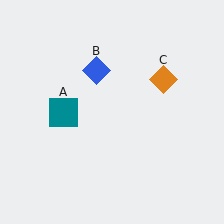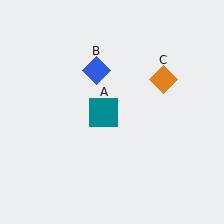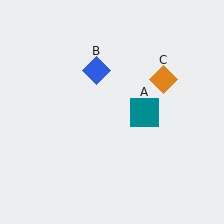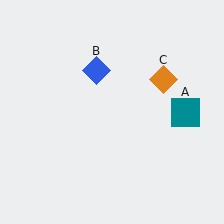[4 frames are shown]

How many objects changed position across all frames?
1 object changed position: teal square (object A).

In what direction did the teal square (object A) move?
The teal square (object A) moved right.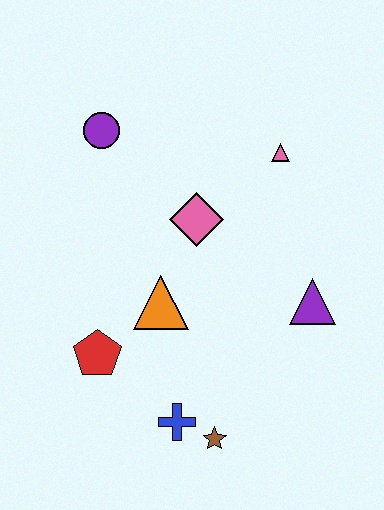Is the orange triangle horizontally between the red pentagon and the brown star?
Yes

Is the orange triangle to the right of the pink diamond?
No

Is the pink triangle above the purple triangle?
Yes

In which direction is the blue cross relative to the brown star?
The blue cross is to the left of the brown star.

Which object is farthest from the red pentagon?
The pink triangle is farthest from the red pentagon.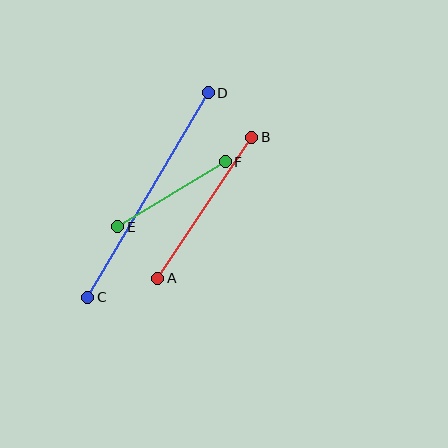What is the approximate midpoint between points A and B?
The midpoint is at approximately (205, 208) pixels.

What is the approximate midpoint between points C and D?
The midpoint is at approximately (148, 195) pixels.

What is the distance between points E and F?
The distance is approximately 126 pixels.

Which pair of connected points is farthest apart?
Points C and D are farthest apart.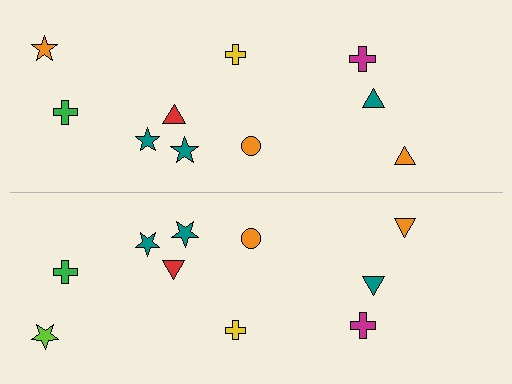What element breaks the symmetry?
The lime star on the bottom side breaks the symmetry — its mirror counterpart is orange.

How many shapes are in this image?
There are 20 shapes in this image.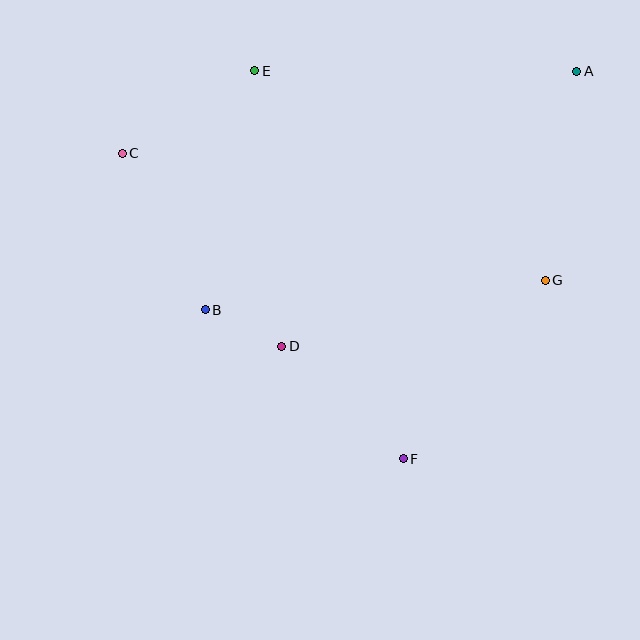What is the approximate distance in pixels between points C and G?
The distance between C and G is approximately 442 pixels.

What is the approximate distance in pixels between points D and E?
The distance between D and E is approximately 277 pixels.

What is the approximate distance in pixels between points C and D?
The distance between C and D is approximately 251 pixels.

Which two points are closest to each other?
Points B and D are closest to each other.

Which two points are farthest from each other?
Points A and C are farthest from each other.